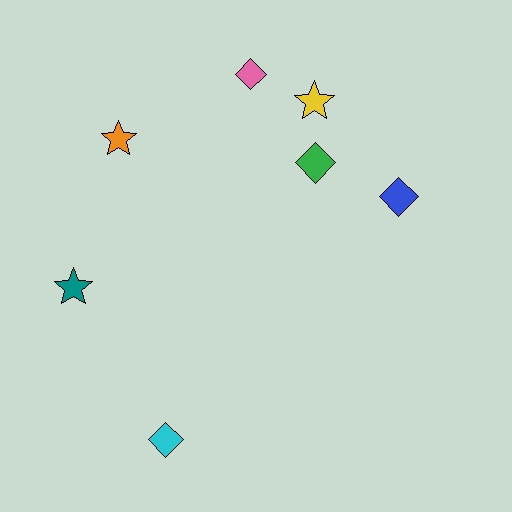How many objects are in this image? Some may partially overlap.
There are 7 objects.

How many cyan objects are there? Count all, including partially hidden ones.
There is 1 cyan object.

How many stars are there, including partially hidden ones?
There are 3 stars.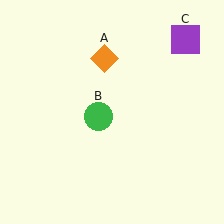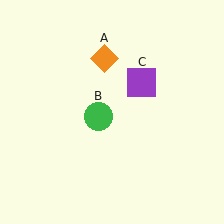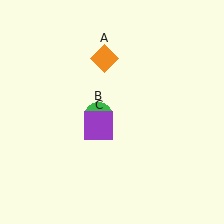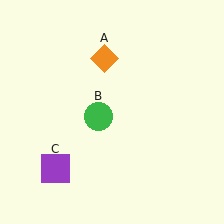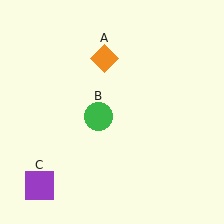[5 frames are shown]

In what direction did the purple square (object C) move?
The purple square (object C) moved down and to the left.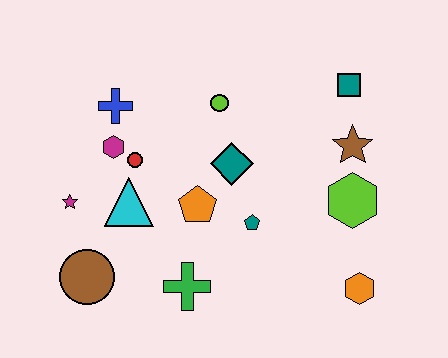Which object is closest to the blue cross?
The magenta hexagon is closest to the blue cross.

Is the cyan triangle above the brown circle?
Yes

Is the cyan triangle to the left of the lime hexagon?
Yes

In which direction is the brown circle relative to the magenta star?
The brown circle is below the magenta star.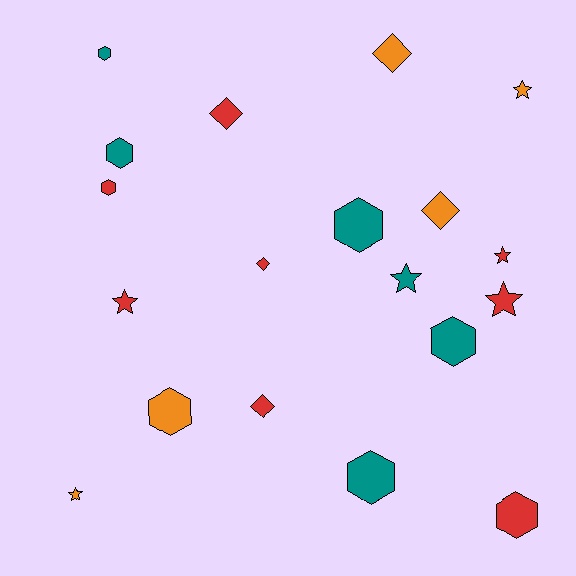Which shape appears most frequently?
Hexagon, with 8 objects.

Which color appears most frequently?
Red, with 8 objects.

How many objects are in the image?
There are 19 objects.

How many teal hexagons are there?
There are 5 teal hexagons.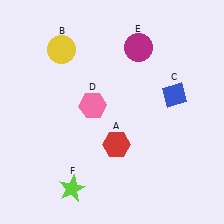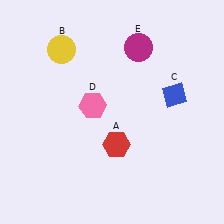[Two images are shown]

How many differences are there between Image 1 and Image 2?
There is 1 difference between the two images.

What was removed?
The lime star (F) was removed in Image 2.